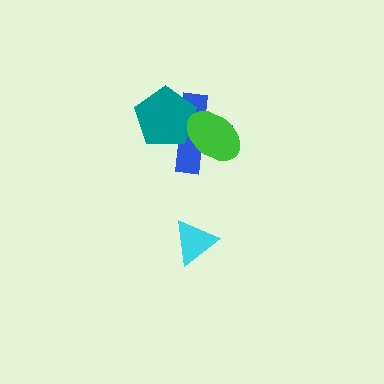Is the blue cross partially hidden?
Yes, it is partially covered by another shape.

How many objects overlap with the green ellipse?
2 objects overlap with the green ellipse.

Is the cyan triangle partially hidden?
No, no other shape covers it.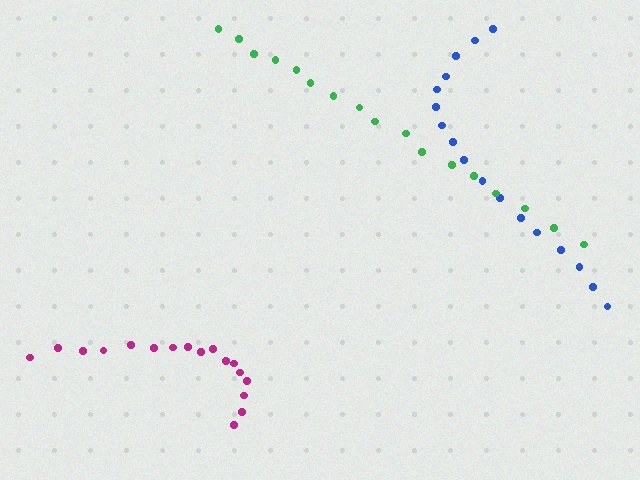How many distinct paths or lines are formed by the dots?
There are 3 distinct paths.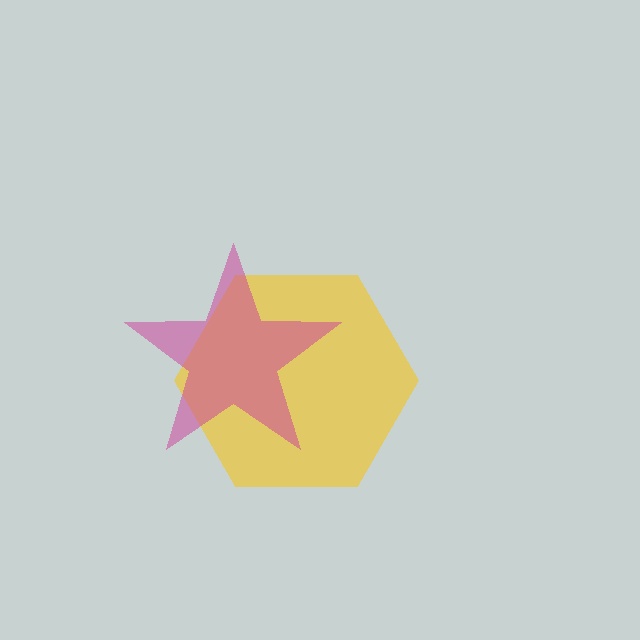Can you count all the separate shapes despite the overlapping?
Yes, there are 2 separate shapes.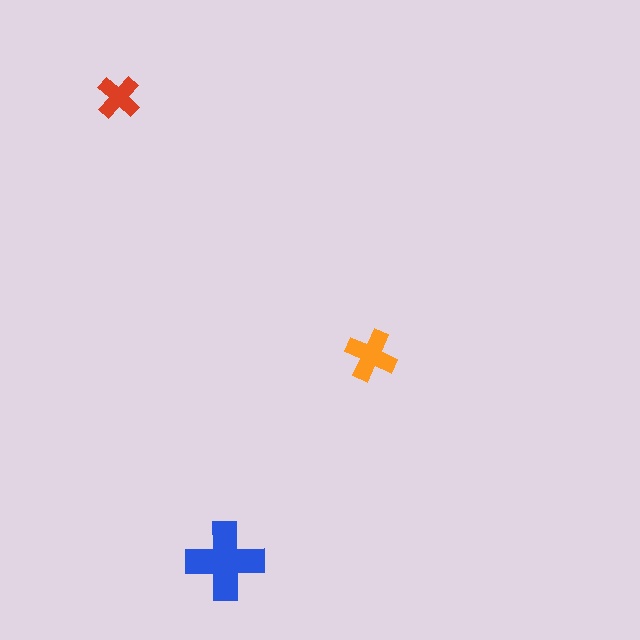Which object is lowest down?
The blue cross is bottommost.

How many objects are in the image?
There are 3 objects in the image.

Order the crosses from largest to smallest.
the blue one, the orange one, the red one.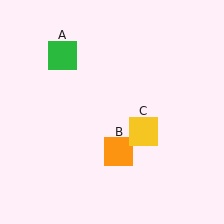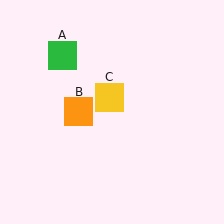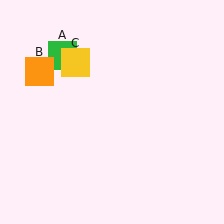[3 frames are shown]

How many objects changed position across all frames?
2 objects changed position: orange square (object B), yellow square (object C).